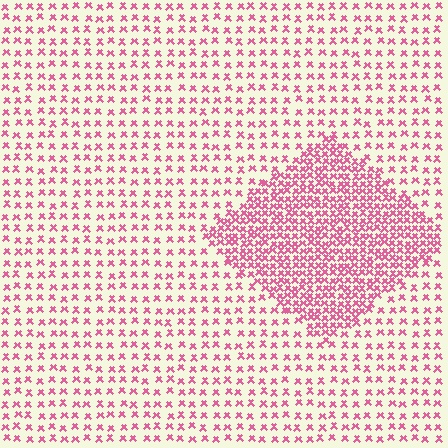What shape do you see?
I see a diamond.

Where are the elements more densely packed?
The elements are more densely packed inside the diamond boundary.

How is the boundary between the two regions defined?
The boundary is defined by a change in element density (approximately 2.4x ratio). All elements are the same color, size, and shape.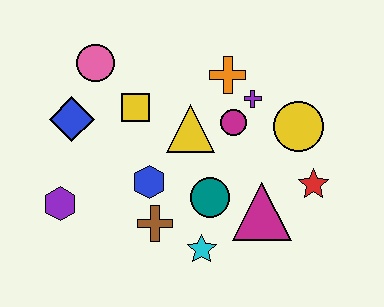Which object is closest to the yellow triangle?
The magenta circle is closest to the yellow triangle.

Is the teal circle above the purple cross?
No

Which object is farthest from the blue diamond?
The red star is farthest from the blue diamond.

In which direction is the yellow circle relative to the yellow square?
The yellow circle is to the right of the yellow square.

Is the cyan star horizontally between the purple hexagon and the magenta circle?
Yes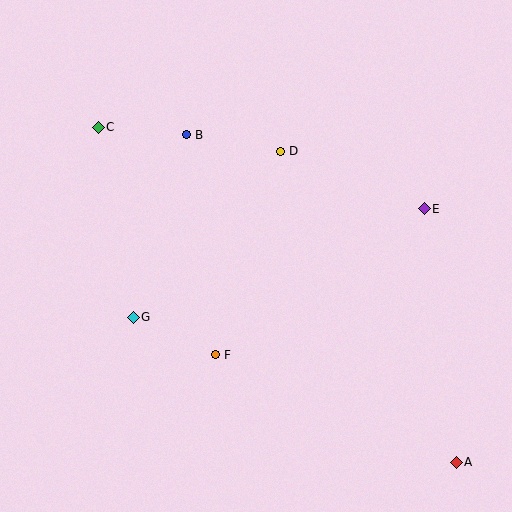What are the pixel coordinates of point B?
Point B is at (187, 135).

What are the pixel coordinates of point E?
Point E is at (424, 209).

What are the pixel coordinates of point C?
Point C is at (98, 127).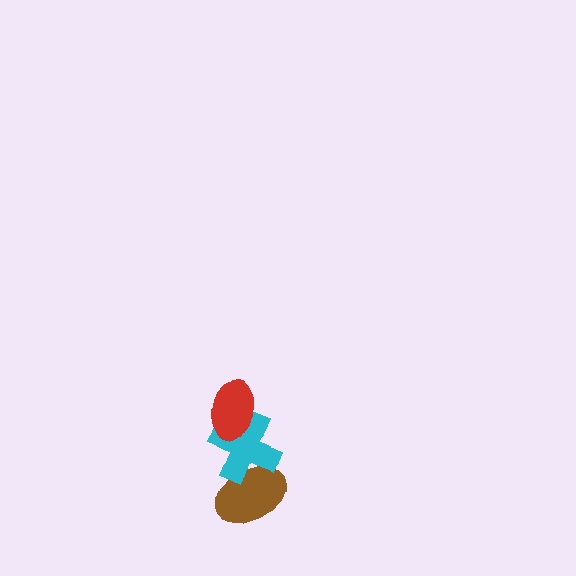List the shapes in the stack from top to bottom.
From top to bottom: the red ellipse, the cyan cross, the brown ellipse.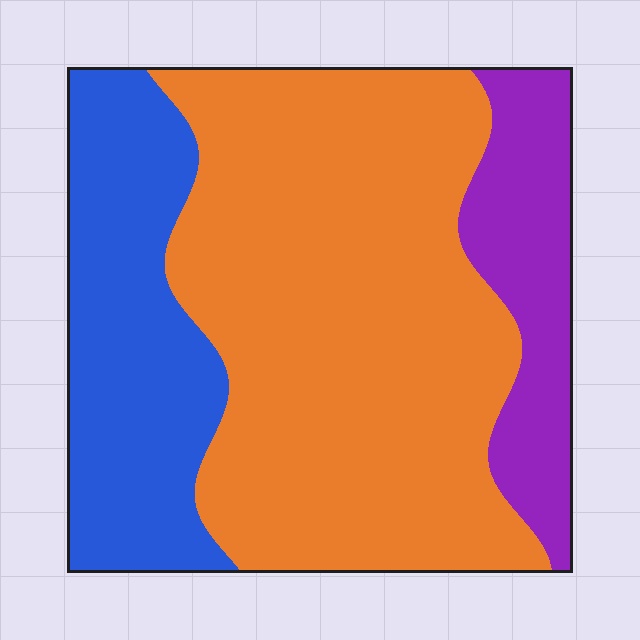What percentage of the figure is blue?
Blue takes up about one quarter (1/4) of the figure.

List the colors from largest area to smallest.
From largest to smallest: orange, blue, purple.